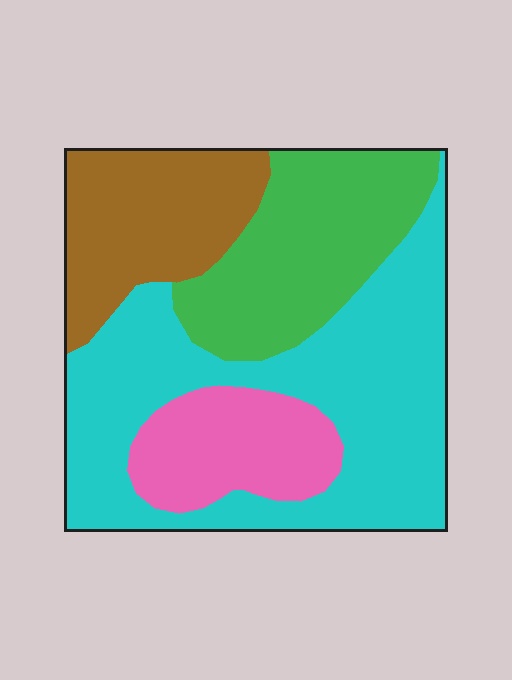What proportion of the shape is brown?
Brown covers about 20% of the shape.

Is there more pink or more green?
Green.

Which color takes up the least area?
Pink, at roughly 15%.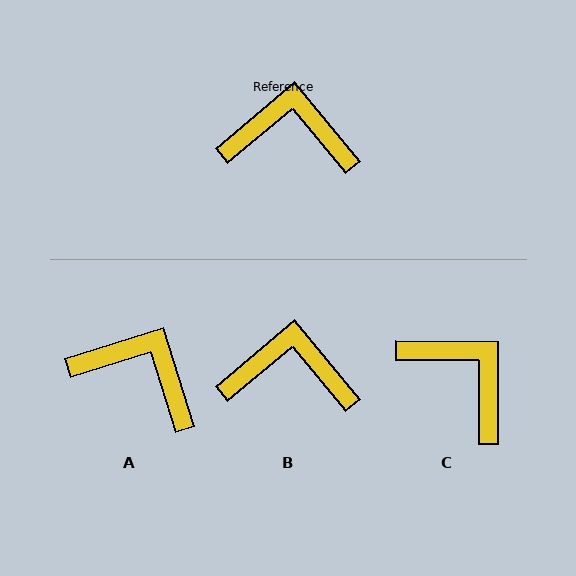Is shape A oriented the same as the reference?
No, it is off by about 22 degrees.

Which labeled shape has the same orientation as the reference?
B.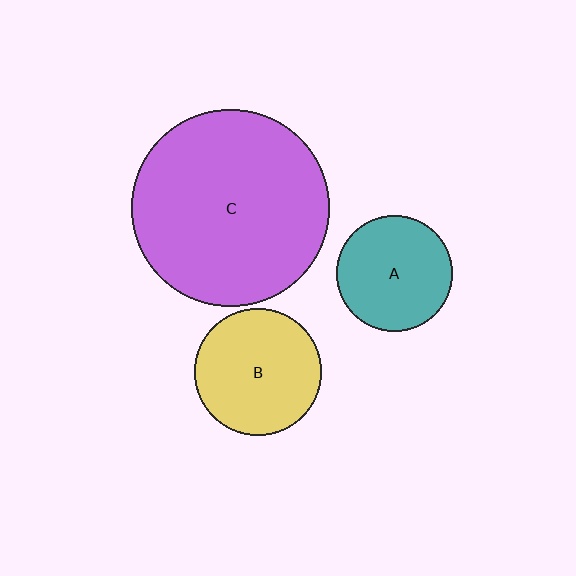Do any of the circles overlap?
No, none of the circles overlap.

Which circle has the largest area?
Circle C (purple).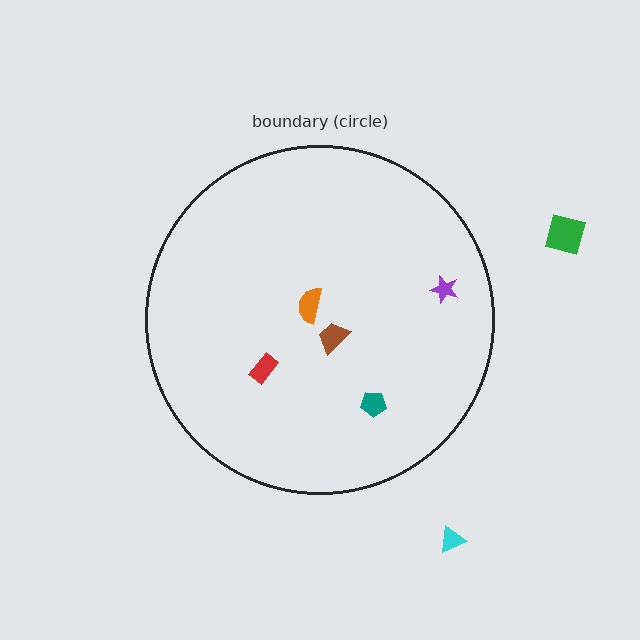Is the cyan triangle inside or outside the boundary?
Outside.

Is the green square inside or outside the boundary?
Outside.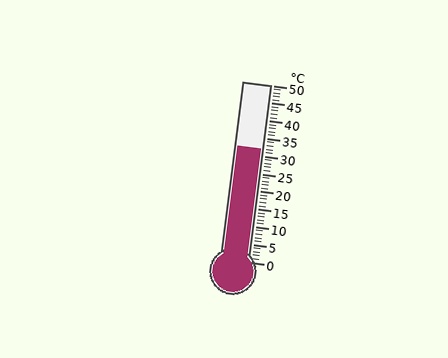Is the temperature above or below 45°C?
The temperature is below 45°C.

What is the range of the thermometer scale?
The thermometer scale ranges from 0°C to 50°C.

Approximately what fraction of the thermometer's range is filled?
The thermometer is filled to approximately 65% of its range.